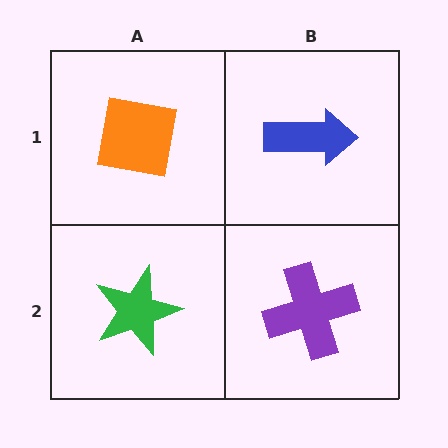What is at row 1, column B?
A blue arrow.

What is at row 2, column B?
A purple cross.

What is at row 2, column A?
A green star.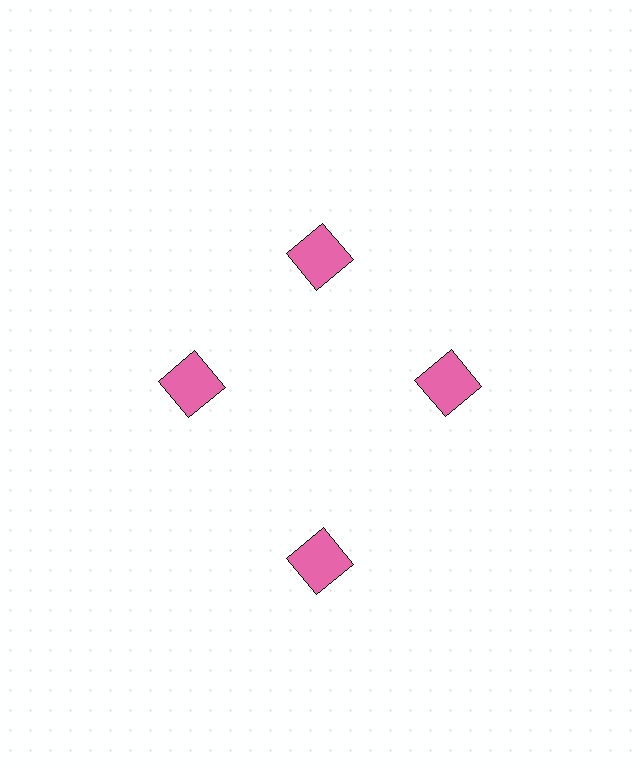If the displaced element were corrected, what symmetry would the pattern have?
It would have 4-fold rotational symmetry — the pattern would map onto itself every 90 degrees.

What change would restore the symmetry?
The symmetry would be restored by moving it inward, back onto the ring so that all 4 squares sit at equal angles and equal distance from the center.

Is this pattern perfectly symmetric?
No. The 4 pink squares are arranged in a ring, but one element near the 6 o'clock position is pushed outward from the center, breaking the 4-fold rotational symmetry.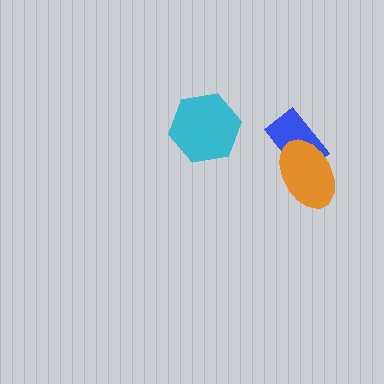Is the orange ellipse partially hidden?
No, no other shape covers it.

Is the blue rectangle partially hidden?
Yes, it is partially covered by another shape.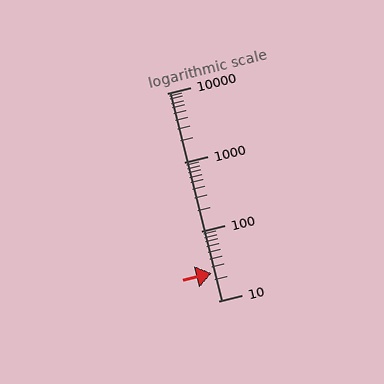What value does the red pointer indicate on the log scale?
The pointer indicates approximately 25.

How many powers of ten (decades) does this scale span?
The scale spans 3 decades, from 10 to 10000.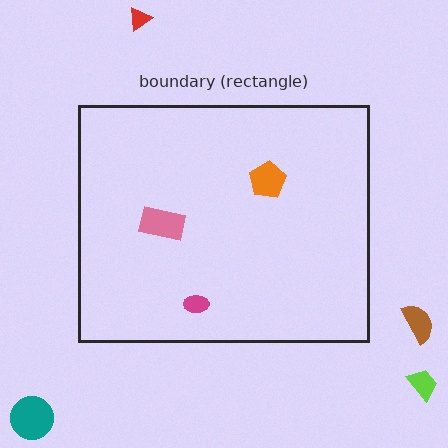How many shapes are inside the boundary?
3 inside, 4 outside.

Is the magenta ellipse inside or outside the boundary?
Inside.